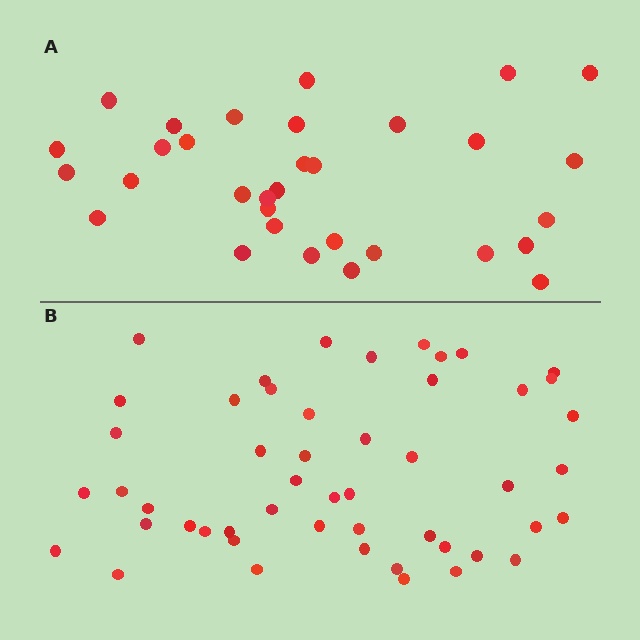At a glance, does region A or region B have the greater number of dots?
Region B (the bottom region) has more dots.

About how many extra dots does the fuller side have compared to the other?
Region B has approximately 20 more dots than region A.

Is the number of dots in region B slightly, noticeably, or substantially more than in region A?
Region B has substantially more. The ratio is roughly 1.6 to 1.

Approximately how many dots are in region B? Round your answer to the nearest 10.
About 50 dots.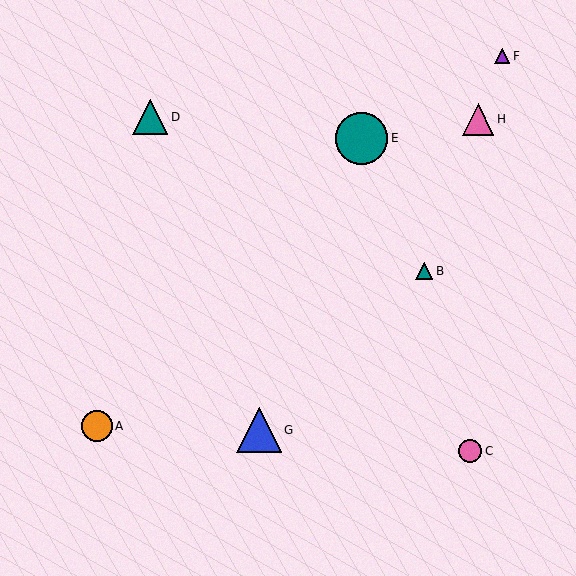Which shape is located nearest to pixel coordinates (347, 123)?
The teal circle (labeled E) at (361, 138) is nearest to that location.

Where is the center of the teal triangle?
The center of the teal triangle is at (150, 117).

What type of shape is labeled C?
Shape C is a pink circle.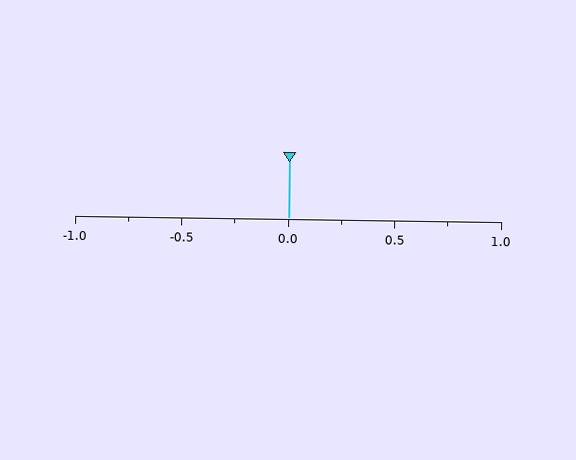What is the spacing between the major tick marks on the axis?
The major ticks are spaced 0.5 apart.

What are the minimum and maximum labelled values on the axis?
The axis runs from -1.0 to 1.0.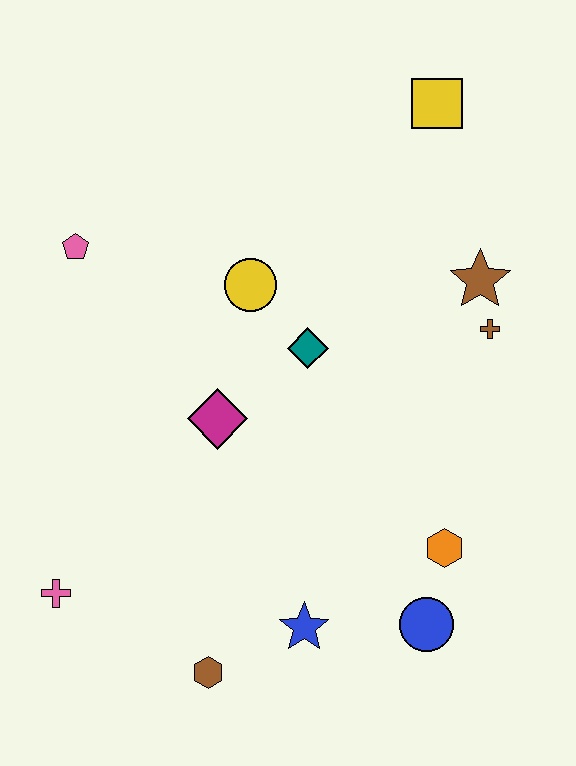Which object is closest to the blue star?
The brown hexagon is closest to the blue star.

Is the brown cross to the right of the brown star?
Yes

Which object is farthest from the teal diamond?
The pink cross is farthest from the teal diamond.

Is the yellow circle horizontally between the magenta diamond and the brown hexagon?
No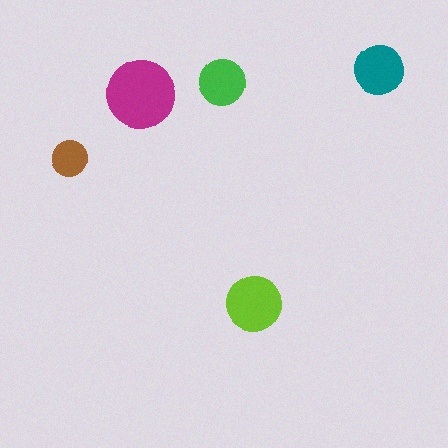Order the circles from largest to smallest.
the magenta one, the lime one, the teal one, the green one, the brown one.